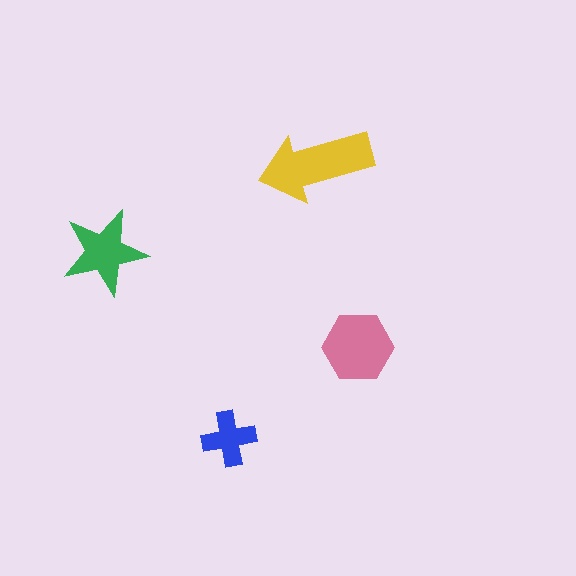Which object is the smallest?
The blue cross.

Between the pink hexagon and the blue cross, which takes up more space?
The pink hexagon.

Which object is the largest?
The yellow arrow.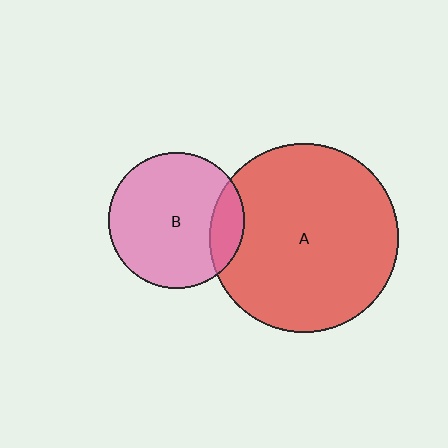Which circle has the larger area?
Circle A (red).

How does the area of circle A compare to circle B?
Approximately 1.9 times.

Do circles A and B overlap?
Yes.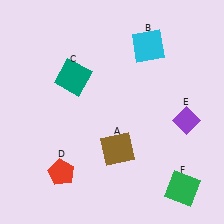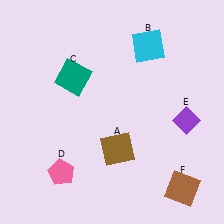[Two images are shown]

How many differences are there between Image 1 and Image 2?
There are 2 differences between the two images.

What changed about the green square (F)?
In Image 1, F is green. In Image 2, it changed to brown.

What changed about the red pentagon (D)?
In Image 1, D is red. In Image 2, it changed to pink.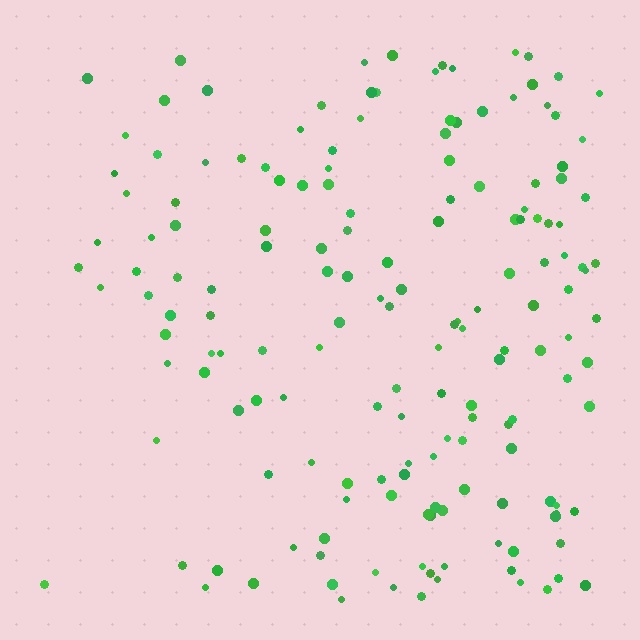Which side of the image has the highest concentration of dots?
The right.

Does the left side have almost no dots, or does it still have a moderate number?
Still a moderate number, just noticeably fewer than the right.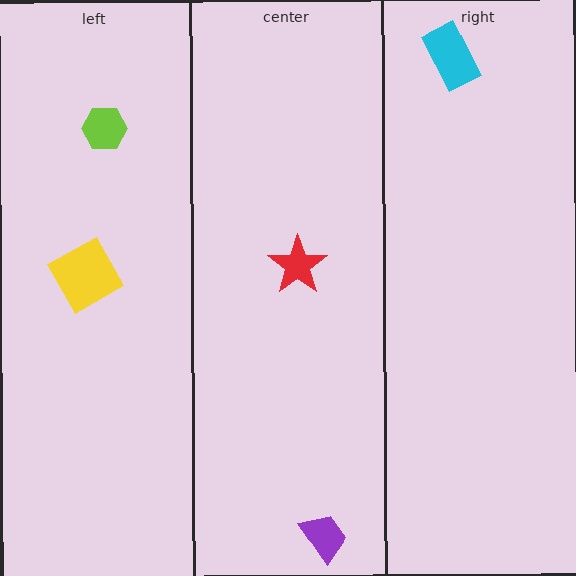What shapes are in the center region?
The purple trapezoid, the red star.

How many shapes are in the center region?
2.